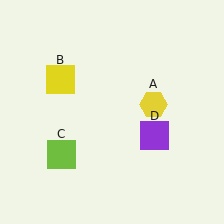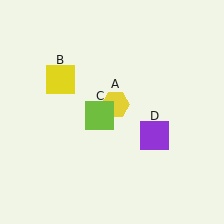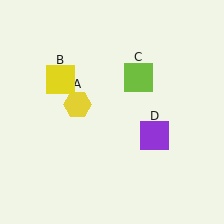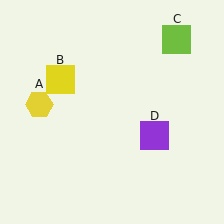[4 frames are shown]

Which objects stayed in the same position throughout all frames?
Yellow square (object B) and purple square (object D) remained stationary.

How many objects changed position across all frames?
2 objects changed position: yellow hexagon (object A), lime square (object C).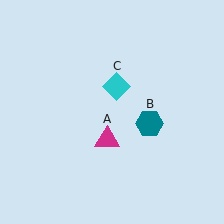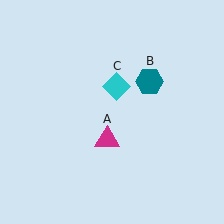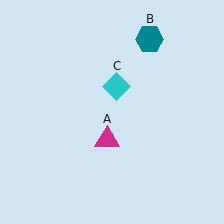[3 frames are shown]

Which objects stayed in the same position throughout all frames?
Magenta triangle (object A) and cyan diamond (object C) remained stationary.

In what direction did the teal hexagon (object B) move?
The teal hexagon (object B) moved up.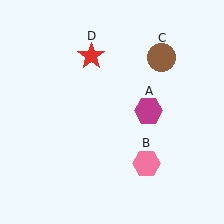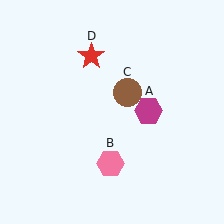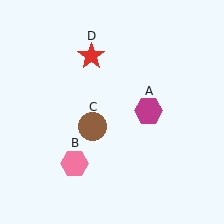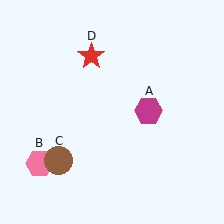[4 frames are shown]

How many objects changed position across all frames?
2 objects changed position: pink hexagon (object B), brown circle (object C).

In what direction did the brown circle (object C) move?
The brown circle (object C) moved down and to the left.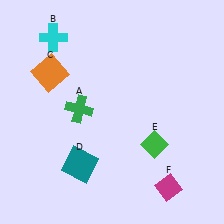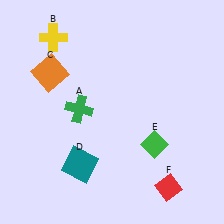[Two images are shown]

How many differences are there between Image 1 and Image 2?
There are 2 differences between the two images.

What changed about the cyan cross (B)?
In Image 1, B is cyan. In Image 2, it changed to yellow.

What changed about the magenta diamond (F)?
In Image 1, F is magenta. In Image 2, it changed to red.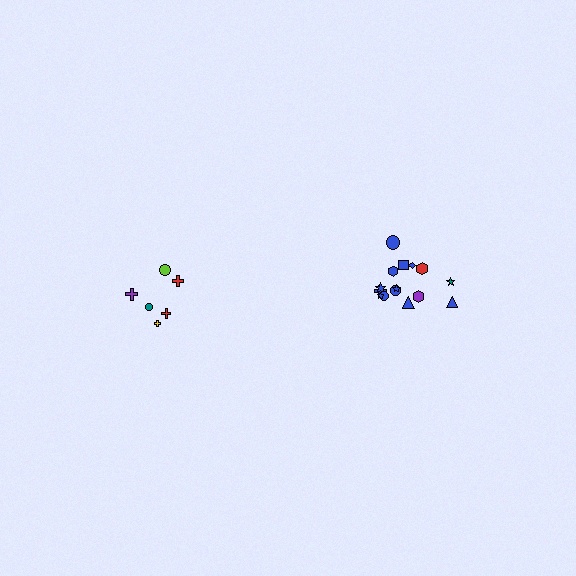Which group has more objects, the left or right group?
The right group.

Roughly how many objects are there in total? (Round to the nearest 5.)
Roughly 20 objects in total.